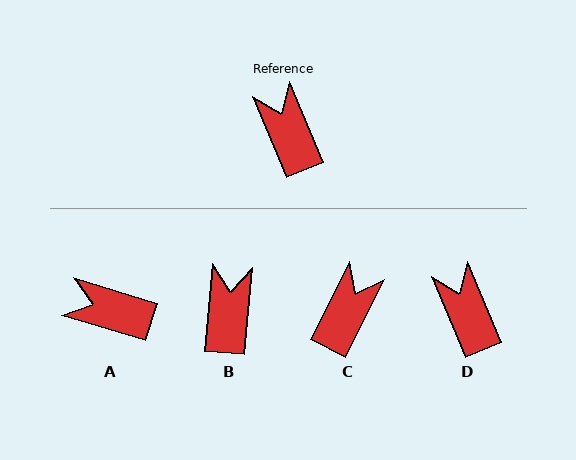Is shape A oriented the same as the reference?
No, it is off by about 51 degrees.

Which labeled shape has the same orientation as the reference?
D.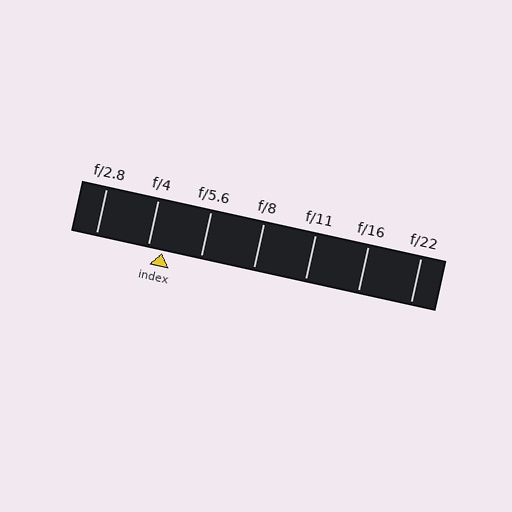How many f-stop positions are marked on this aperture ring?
There are 7 f-stop positions marked.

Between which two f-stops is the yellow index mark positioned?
The index mark is between f/4 and f/5.6.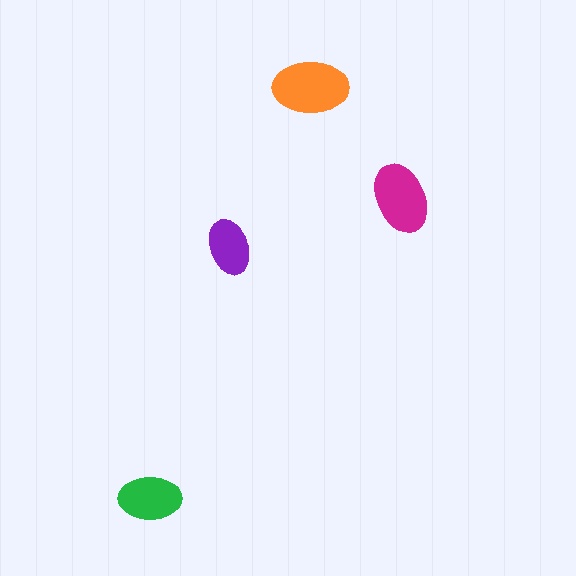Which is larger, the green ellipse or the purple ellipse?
The green one.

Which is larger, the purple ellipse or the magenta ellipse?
The magenta one.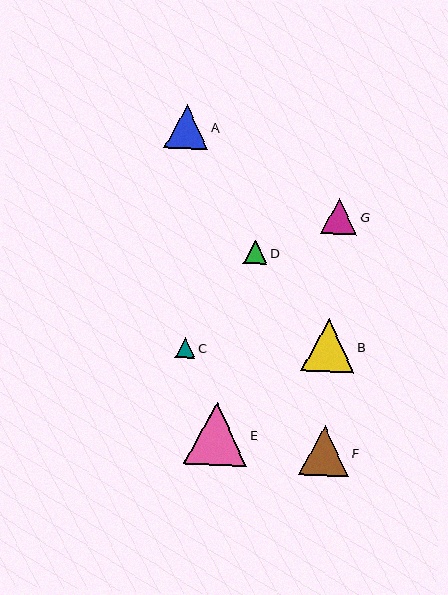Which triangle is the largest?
Triangle E is the largest with a size of approximately 63 pixels.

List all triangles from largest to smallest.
From largest to smallest: E, B, F, A, G, D, C.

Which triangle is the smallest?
Triangle C is the smallest with a size of approximately 20 pixels.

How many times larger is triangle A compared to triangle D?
Triangle A is approximately 1.9 times the size of triangle D.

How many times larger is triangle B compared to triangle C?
Triangle B is approximately 2.6 times the size of triangle C.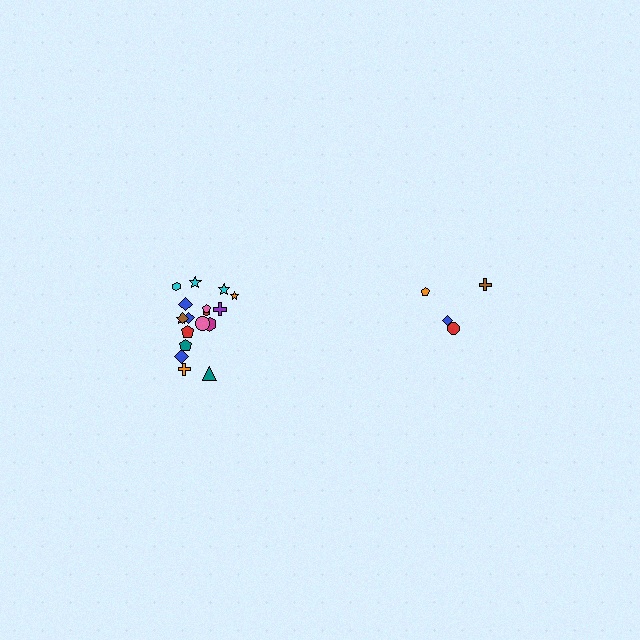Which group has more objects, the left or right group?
The left group.